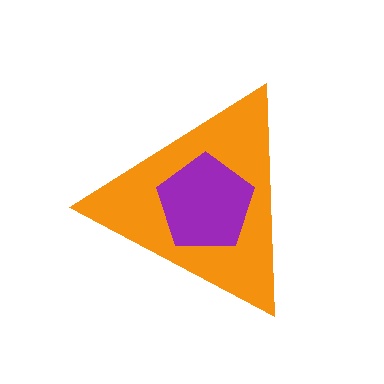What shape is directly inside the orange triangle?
The purple pentagon.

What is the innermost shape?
The purple pentagon.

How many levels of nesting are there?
2.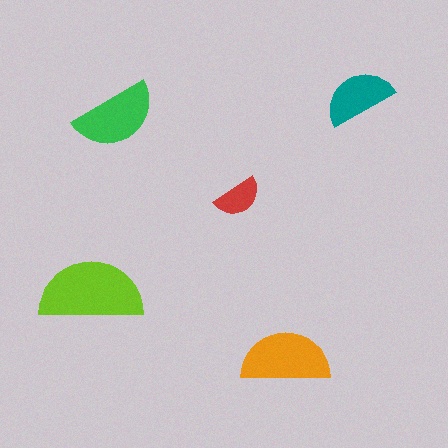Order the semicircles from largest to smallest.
the lime one, the orange one, the green one, the teal one, the red one.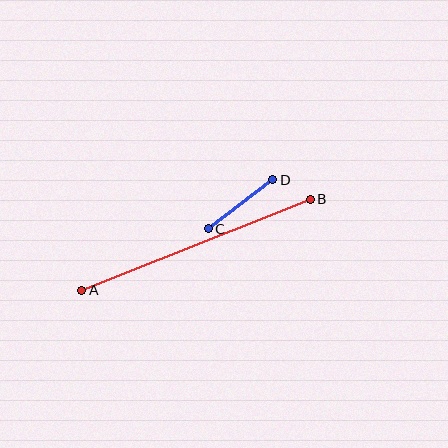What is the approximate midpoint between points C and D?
The midpoint is at approximately (241, 204) pixels.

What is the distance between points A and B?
The distance is approximately 246 pixels.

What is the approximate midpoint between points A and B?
The midpoint is at approximately (196, 245) pixels.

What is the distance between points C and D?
The distance is approximately 81 pixels.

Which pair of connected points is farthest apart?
Points A and B are farthest apart.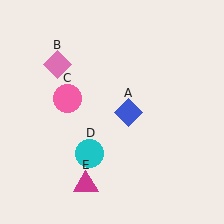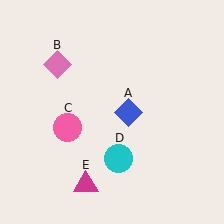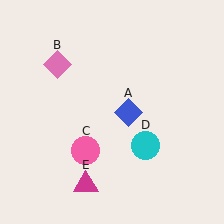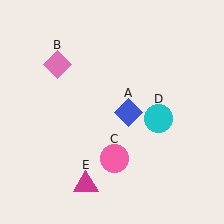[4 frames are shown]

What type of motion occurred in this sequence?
The pink circle (object C), cyan circle (object D) rotated counterclockwise around the center of the scene.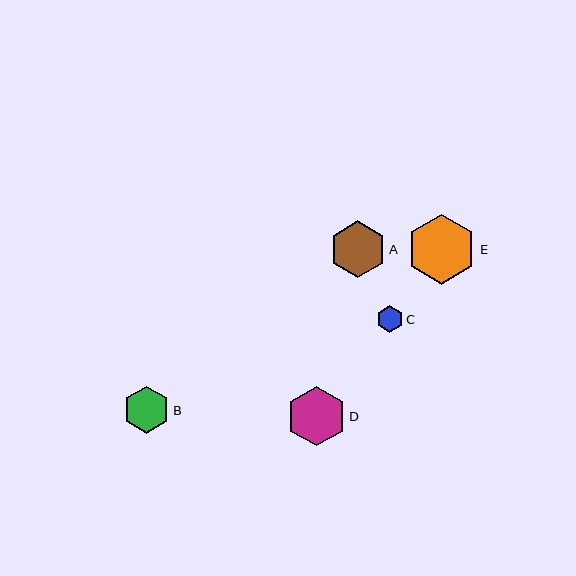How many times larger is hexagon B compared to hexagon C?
Hexagon B is approximately 1.7 times the size of hexagon C.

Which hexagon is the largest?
Hexagon E is the largest with a size of approximately 70 pixels.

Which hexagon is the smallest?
Hexagon C is the smallest with a size of approximately 27 pixels.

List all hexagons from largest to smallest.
From largest to smallest: E, D, A, B, C.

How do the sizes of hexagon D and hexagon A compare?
Hexagon D and hexagon A are approximately the same size.